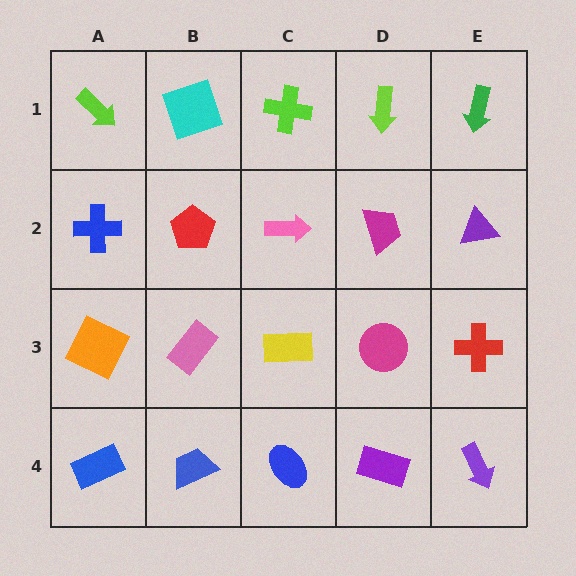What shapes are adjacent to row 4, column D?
A magenta circle (row 3, column D), a blue ellipse (row 4, column C), a purple arrow (row 4, column E).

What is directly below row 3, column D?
A purple rectangle.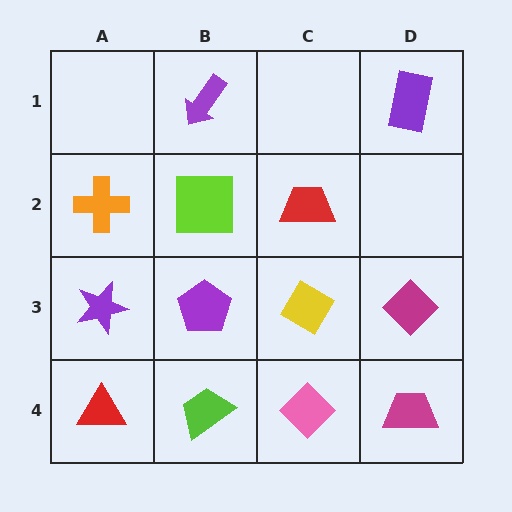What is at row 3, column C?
A yellow diamond.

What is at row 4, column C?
A pink diamond.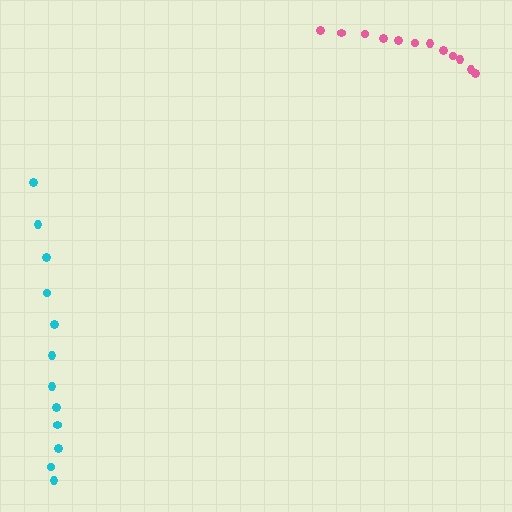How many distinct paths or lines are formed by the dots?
There are 2 distinct paths.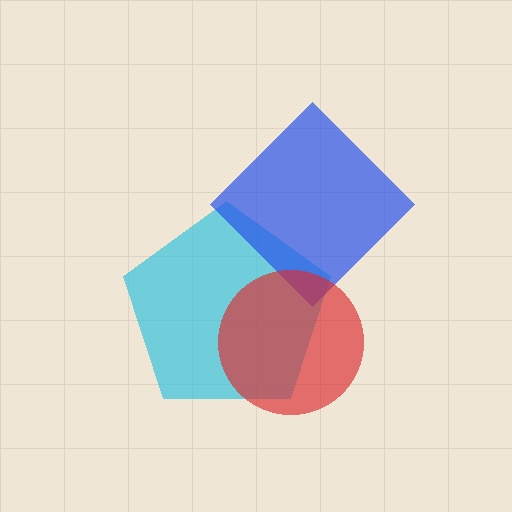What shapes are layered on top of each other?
The layered shapes are: a cyan pentagon, a blue diamond, a red circle.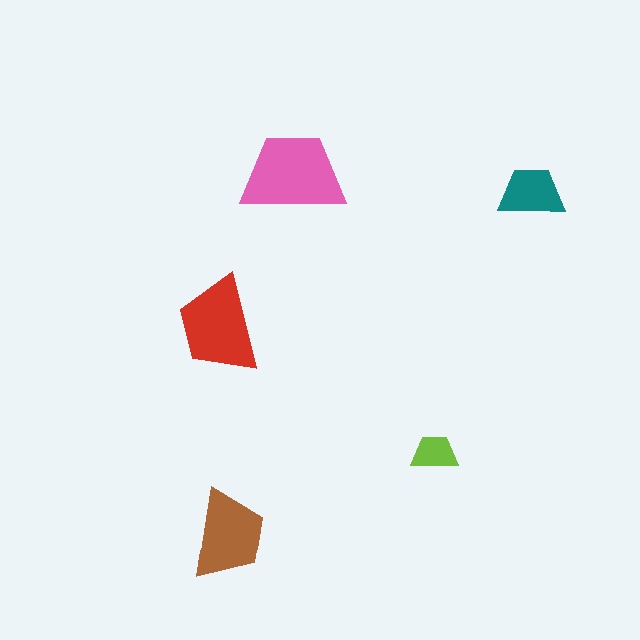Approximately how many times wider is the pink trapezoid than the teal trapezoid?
About 1.5 times wider.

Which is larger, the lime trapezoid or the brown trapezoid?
The brown one.